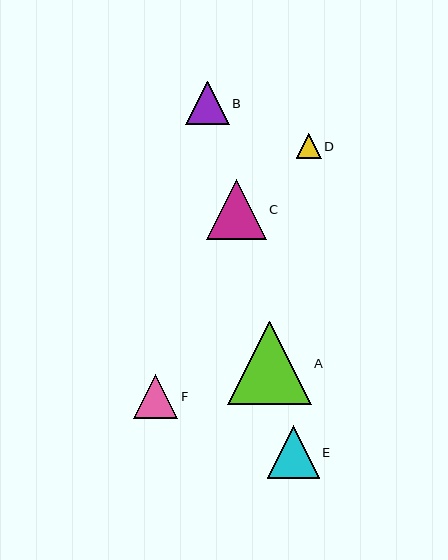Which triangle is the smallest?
Triangle D is the smallest with a size of approximately 25 pixels.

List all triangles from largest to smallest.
From largest to smallest: A, C, E, B, F, D.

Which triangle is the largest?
Triangle A is the largest with a size of approximately 83 pixels.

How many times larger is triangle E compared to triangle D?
Triangle E is approximately 2.1 times the size of triangle D.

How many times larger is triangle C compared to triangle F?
Triangle C is approximately 1.4 times the size of triangle F.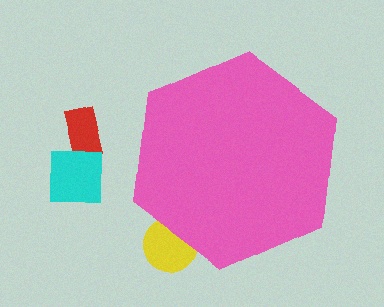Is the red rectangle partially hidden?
No, the red rectangle is fully visible.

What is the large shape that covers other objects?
A pink hexagon.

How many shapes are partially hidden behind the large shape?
1 shape is partially hidden.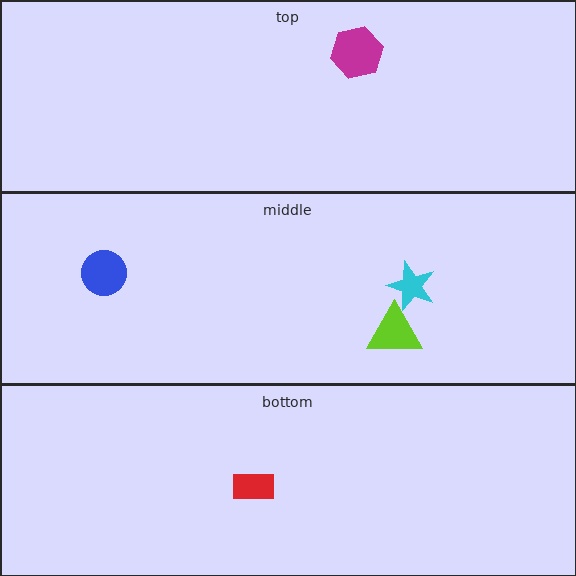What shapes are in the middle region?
The blue circle, the lime triangle, the cyan star.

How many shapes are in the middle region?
3.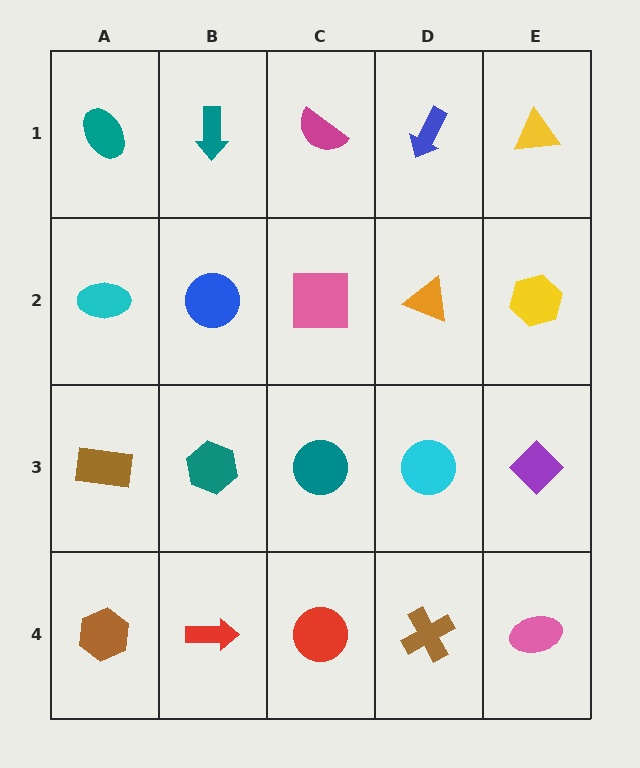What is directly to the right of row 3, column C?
A cyan circle.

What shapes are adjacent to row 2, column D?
A blue arrow (row 1, column D), a cyan circle (row 3, column D), a pink square (row 2, column C), a yellow hexagon (row 2, column E).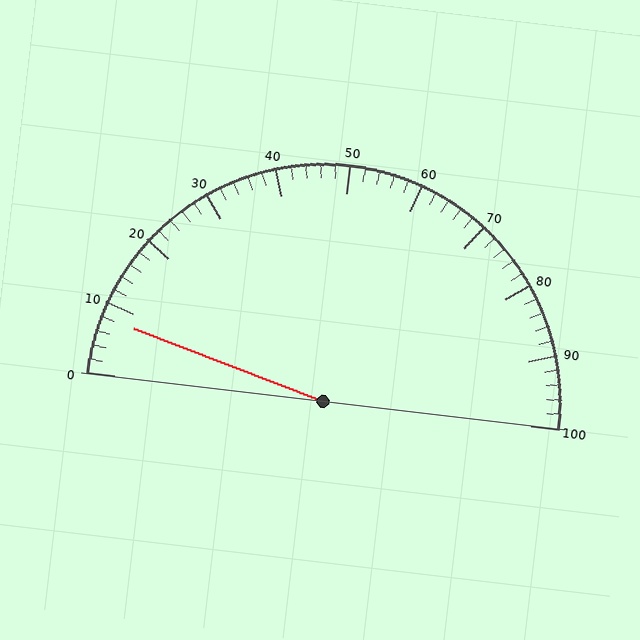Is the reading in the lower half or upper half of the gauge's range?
The reading is in the lower half of the range (0 to 100).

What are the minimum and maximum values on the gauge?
The gauge ranges from 0 to 100.